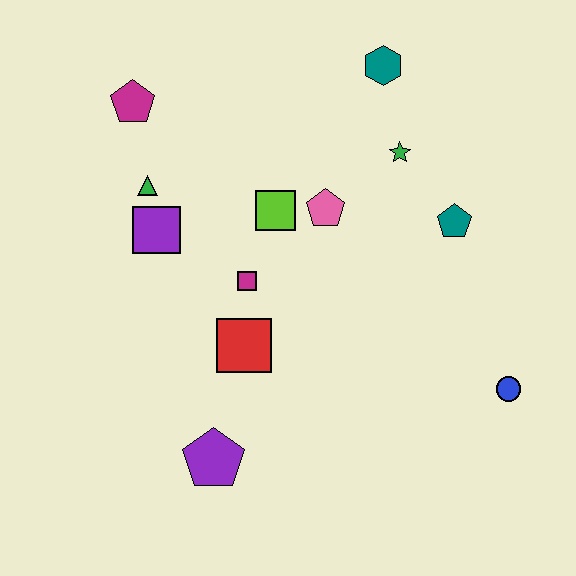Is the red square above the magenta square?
No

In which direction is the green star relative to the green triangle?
The green star is to the right of the green triangle.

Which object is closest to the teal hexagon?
The green star is closest to the teal hexagon.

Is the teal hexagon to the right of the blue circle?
No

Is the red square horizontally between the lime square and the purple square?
Yes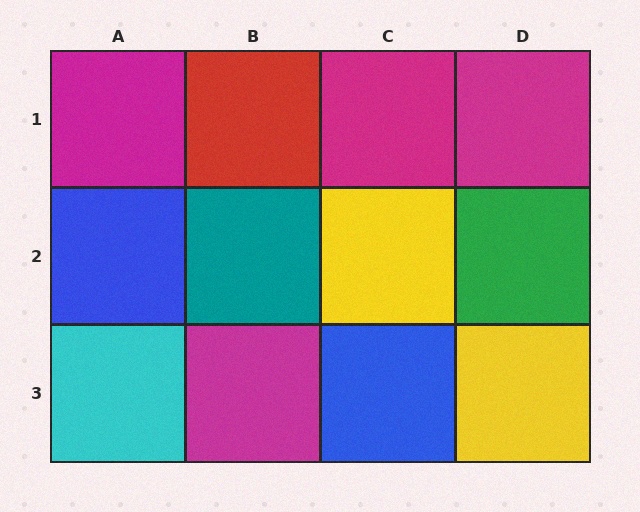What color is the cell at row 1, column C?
Magenta.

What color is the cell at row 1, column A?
Magenta.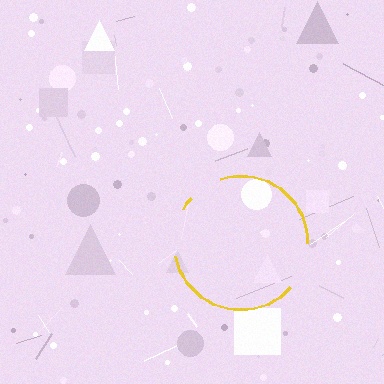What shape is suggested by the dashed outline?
The dashed outline suggests a circle.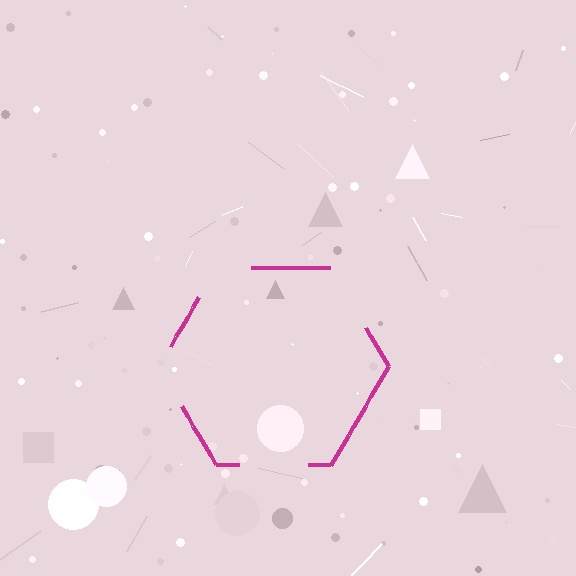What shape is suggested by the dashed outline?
The dashed outline suggests a hexagon.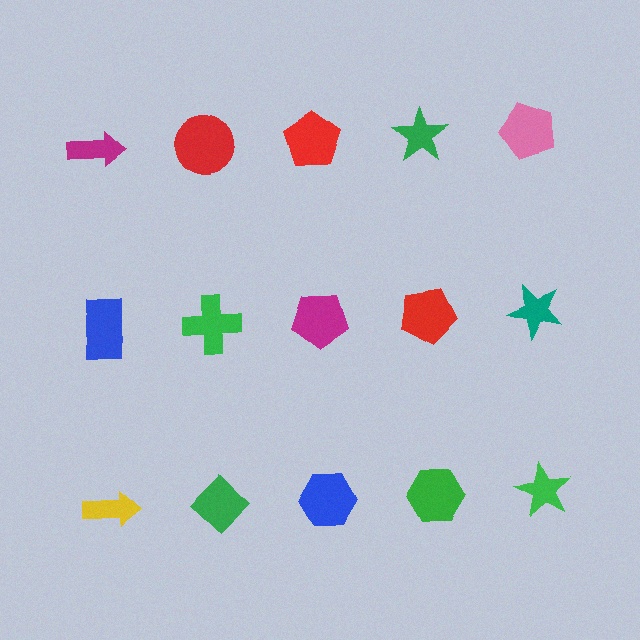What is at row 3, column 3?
A blue hexagon.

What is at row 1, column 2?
A red circle.